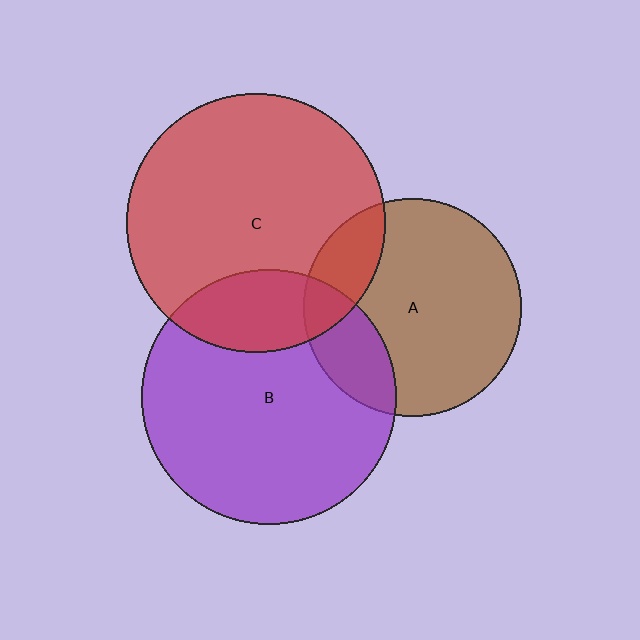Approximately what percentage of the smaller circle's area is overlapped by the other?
Approximately 20%.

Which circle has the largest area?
Circle C (red).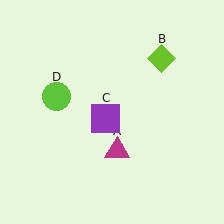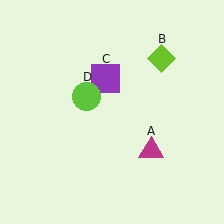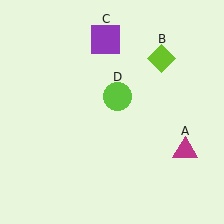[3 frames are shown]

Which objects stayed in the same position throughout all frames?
Lime diamond (object B) remained stationary.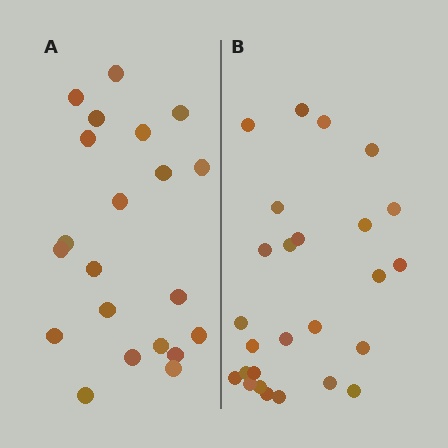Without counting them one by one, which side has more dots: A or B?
Region B (the right region) has more dots.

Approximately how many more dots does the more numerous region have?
Region B has about 5 more dots than region A.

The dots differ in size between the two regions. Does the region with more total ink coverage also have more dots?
No. Region A has more total ink coverage because its dots are larger, but region B actually contains more individual dots. Total area can be misleading — the number of items is what matters here.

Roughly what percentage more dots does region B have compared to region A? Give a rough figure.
About 25% more.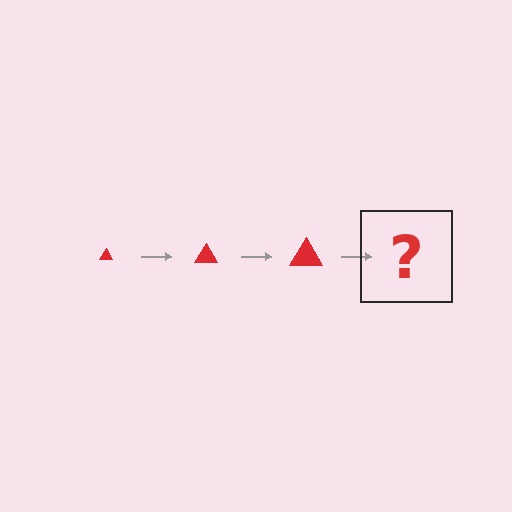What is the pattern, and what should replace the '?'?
The pattern is that the triangle gets progressively larger each step. The '?' should be a red triangle, larger than the previous one.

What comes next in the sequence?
The next element should be a red triangle, larger than the previous one.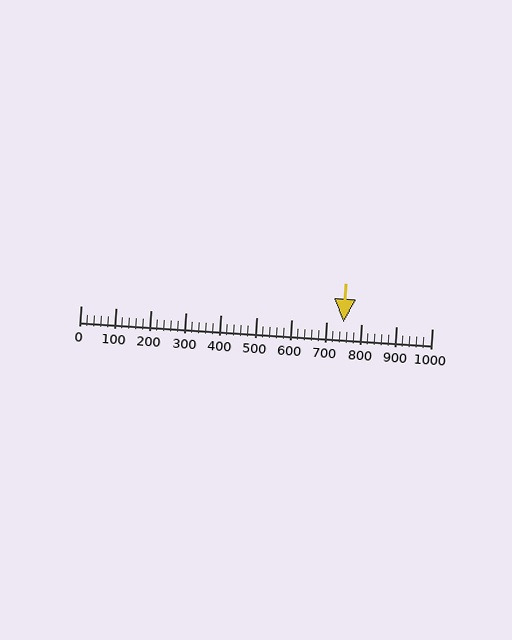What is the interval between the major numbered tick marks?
The major tick marks are spaced 100 units apart.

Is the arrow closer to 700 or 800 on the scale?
The arrow is closer to 700.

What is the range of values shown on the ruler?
The ruler shows values from 0 to 1000.